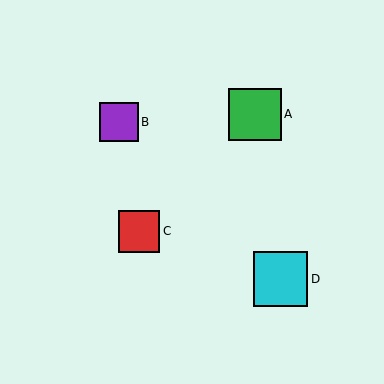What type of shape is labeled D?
Shape D is a cyan square.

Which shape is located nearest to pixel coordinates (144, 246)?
The red square (labeled C) at (139, 232) is nearest to that location.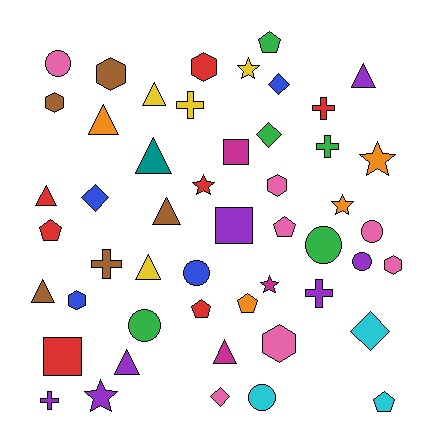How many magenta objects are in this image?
There are 3 magenta objects.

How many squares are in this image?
There are 3 squares.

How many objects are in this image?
There are 50 objects.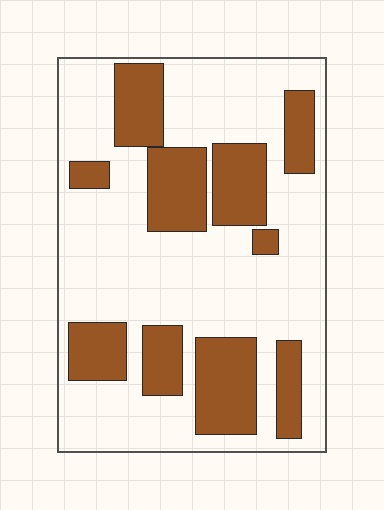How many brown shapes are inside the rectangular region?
10.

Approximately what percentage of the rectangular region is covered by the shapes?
Approximately 30%.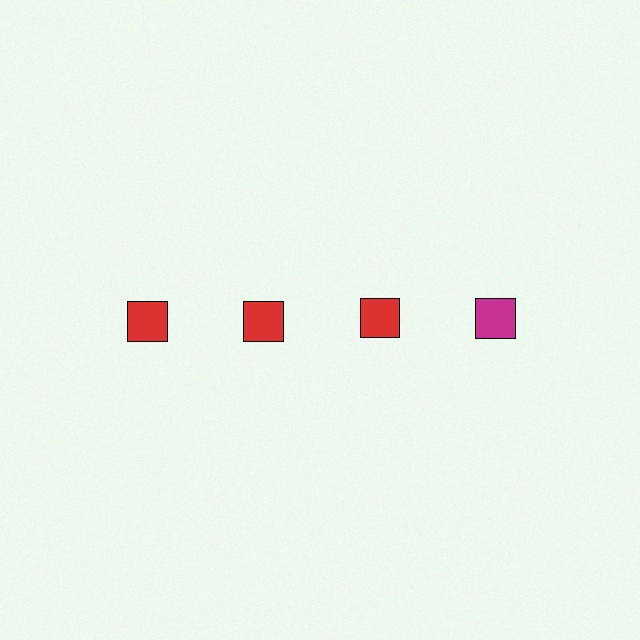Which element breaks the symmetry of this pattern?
The magenta square in the top row, second from right column breaks the symmetry. All other shapes are red squares.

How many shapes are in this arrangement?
There are 4 shapes arranged in a grid pattern.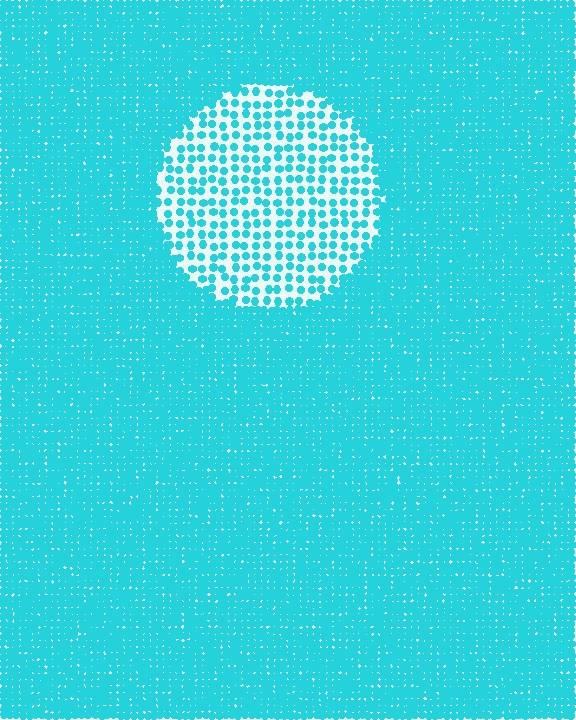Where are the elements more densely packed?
The elements are more densely packed outside the circle boundary.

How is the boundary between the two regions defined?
The boundary is defined by a change in element density (approximately 2.8x ratio). All elements are the same color, size, and shape.